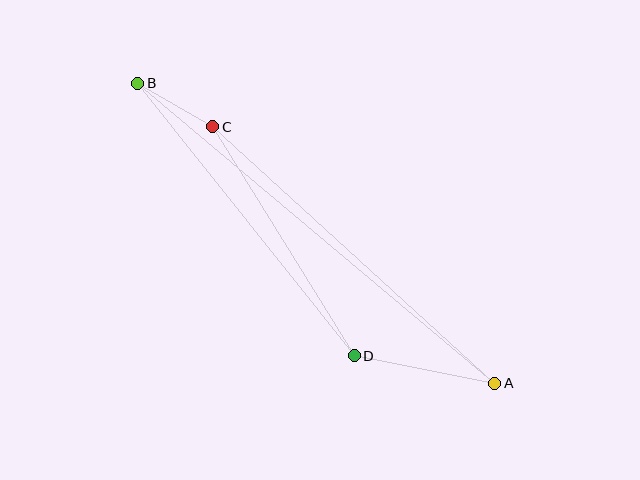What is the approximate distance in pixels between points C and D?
The distance between C and D is approximately 269 pixels.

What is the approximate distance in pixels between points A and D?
The distance between A and D is approximately 143 pixels.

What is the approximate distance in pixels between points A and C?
The distance between A and C is approximately 381 pixels.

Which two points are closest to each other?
Points B and C are closest to each other.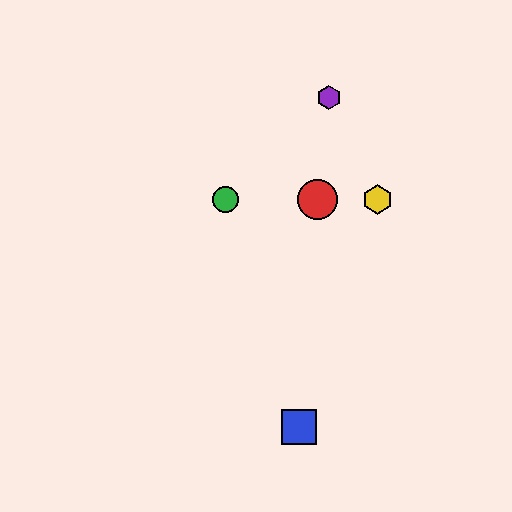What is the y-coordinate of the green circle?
The green circle is at y≈199.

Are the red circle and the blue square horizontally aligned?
No, the red circle is at y≈199 and the blue square is at y≈427.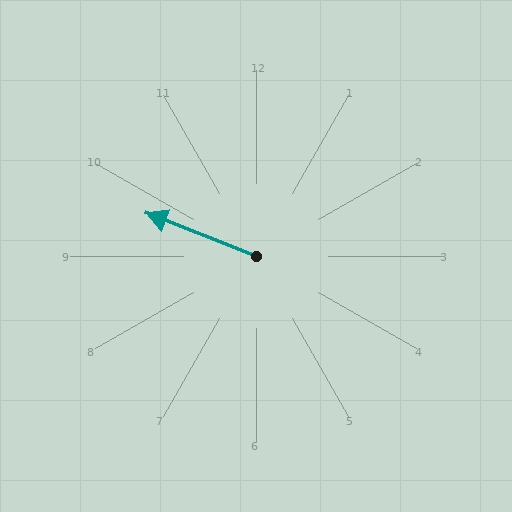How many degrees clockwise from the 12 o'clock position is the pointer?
Approximately 291 degrees.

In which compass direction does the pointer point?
West.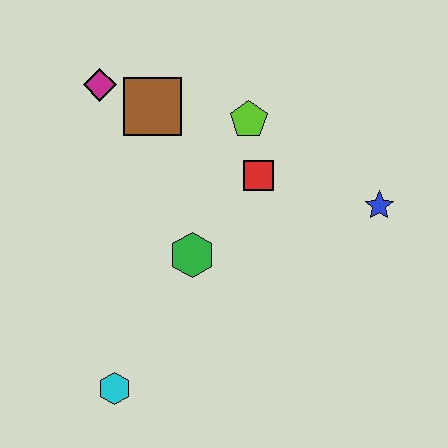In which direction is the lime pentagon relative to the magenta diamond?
The lime pentagon is to the right of the magenta diamond.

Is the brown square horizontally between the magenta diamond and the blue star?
Yes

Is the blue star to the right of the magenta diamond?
Yes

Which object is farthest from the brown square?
The cyan hexagon is farthest from the brown square.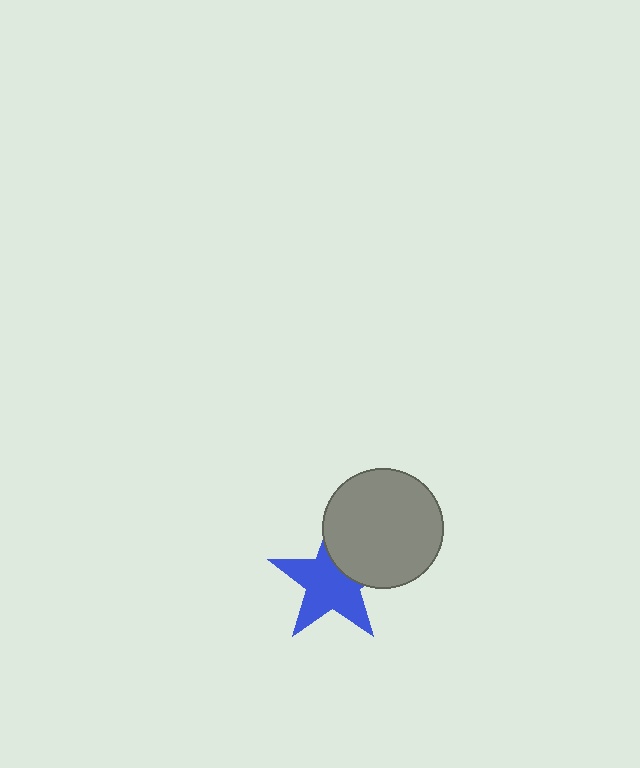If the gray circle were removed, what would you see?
You would see the complete blue star.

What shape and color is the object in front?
The object in front is a gray circle.